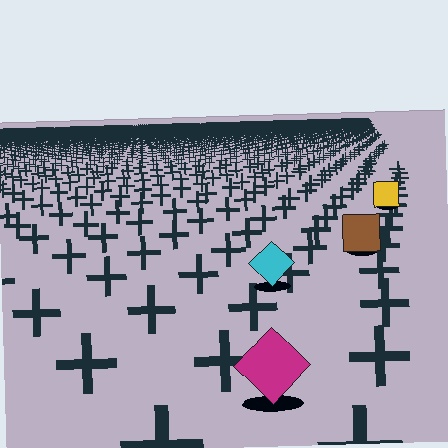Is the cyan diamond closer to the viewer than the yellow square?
Yes. The cyan diamond is closer — you can tell from the texture gradient: the ground texture is coarser near it.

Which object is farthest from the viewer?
The yellow square is farthest from the viewer. It appears smaller and the ground texture around it is denser.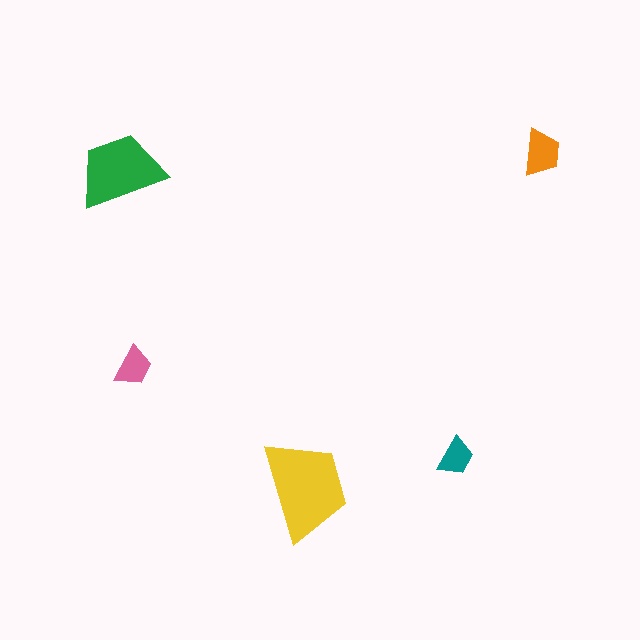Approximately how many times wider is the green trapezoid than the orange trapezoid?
About 2 times wider.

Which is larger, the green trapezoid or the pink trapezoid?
The green one.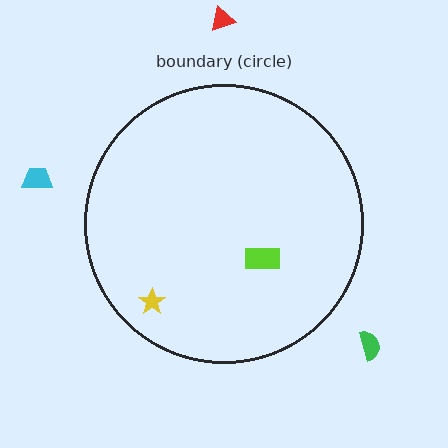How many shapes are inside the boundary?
2 inside, 3 outside.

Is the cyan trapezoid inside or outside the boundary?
Outside.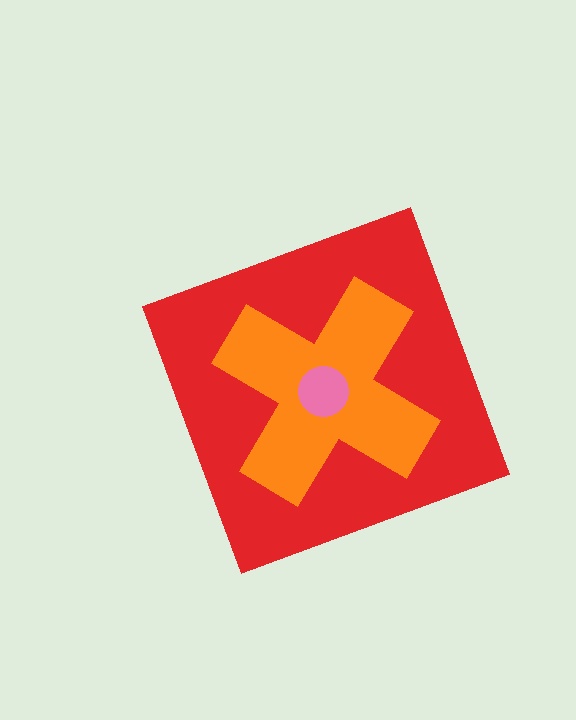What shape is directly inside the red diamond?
The orange cross.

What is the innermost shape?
The pink circle.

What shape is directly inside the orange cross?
The pink circle.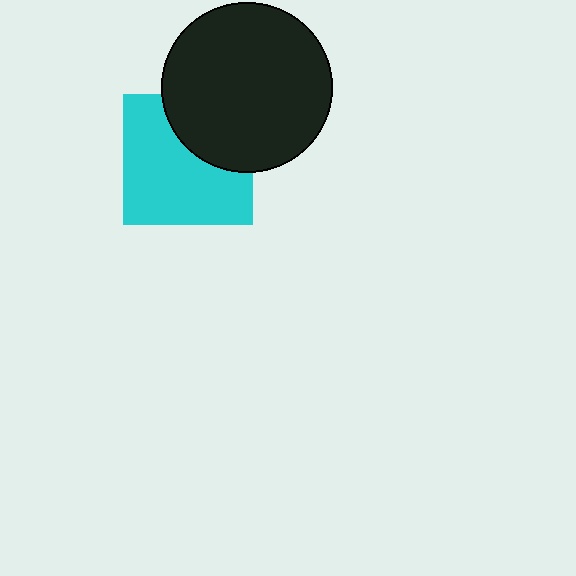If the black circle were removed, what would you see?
You would see the complete cyan square.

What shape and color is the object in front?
The object in front is a black circle.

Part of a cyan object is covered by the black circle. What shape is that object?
It is a square.